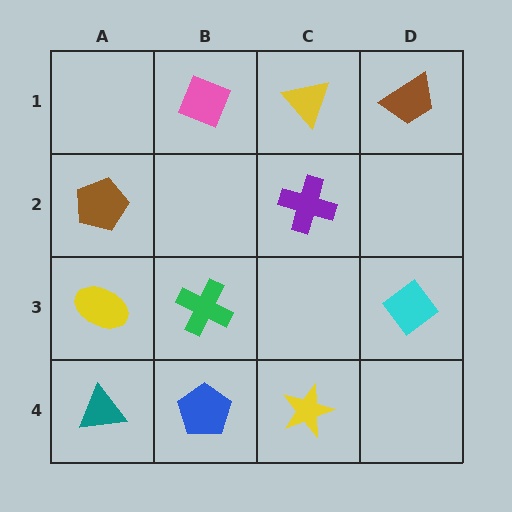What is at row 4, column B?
A blue pentagon.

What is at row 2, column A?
A brown pentagon.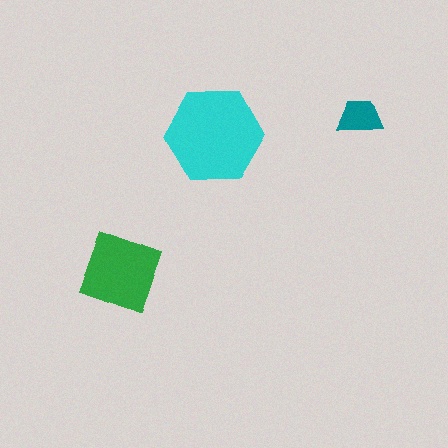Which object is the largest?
The cyan hexagon.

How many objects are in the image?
There are 3 objects in the image.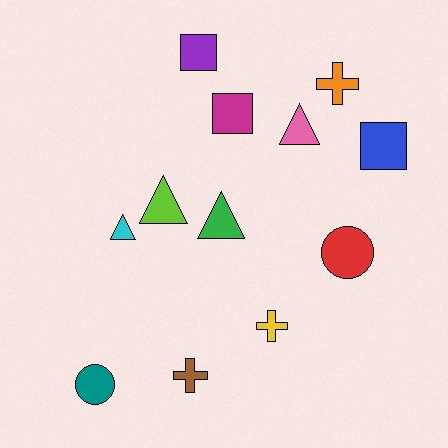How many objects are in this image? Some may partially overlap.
There are 12 objects.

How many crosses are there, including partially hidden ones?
There are 3 crosses.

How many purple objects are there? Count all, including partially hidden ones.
There is 1 purple object.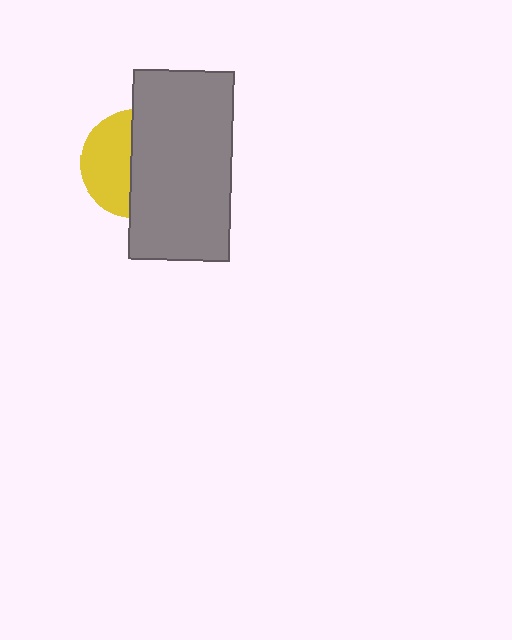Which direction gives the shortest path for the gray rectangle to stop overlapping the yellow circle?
Moving right gives the shortest separation.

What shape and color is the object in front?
The object in front is a gray rectangle.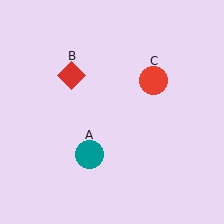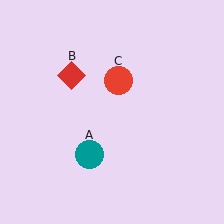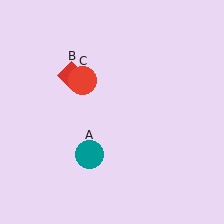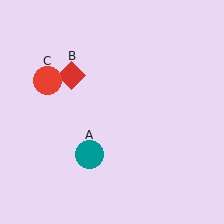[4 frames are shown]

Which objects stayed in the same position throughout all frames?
Teal circle (object A) and red diamond (object B) remained stationary.